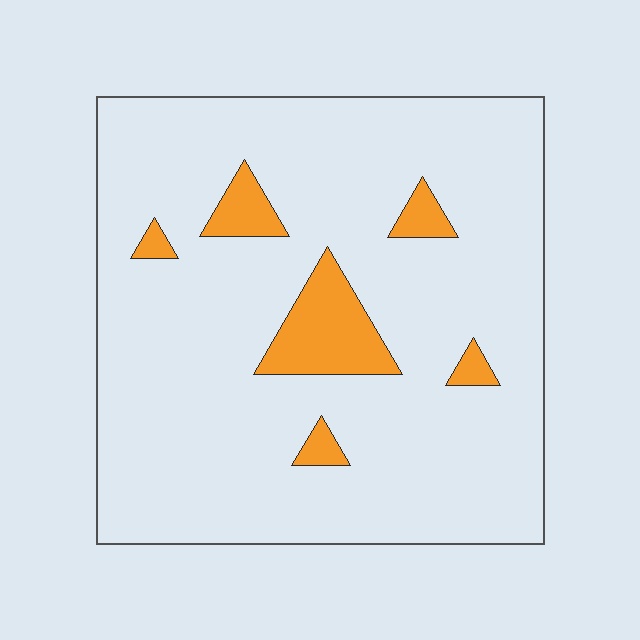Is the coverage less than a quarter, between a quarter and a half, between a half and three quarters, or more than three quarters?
Less than a quarter.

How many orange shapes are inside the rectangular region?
6.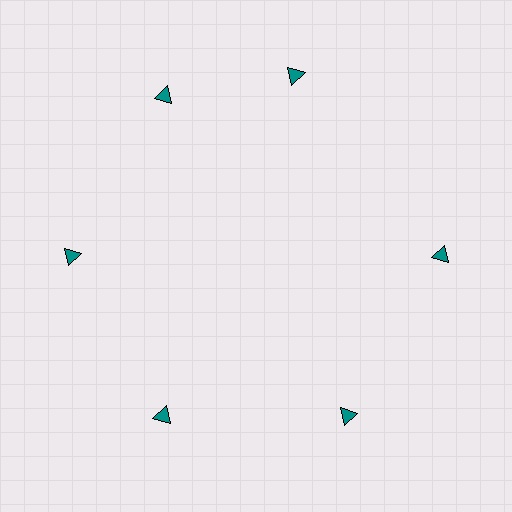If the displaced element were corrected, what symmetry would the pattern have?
It would have 6-fold rotational symmetry — the pattern would map onto itself every 60 degrees.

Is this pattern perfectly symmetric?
No. The 6 teal triangles are arranged in a ring, but one element near the 1 o'clock position is rotated out of alignment along the ring, breaking the 6-fold rotational symmetry.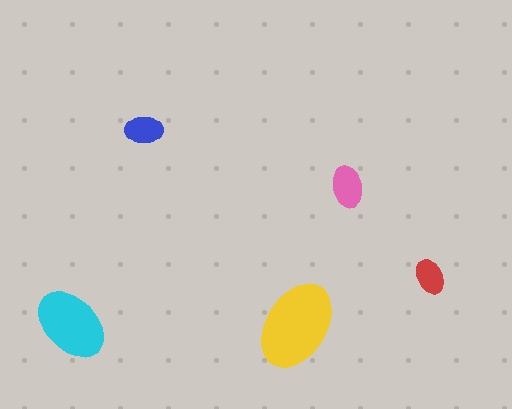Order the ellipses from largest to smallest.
the yellow one, the cyan one, the pink one, the blue one, the red one.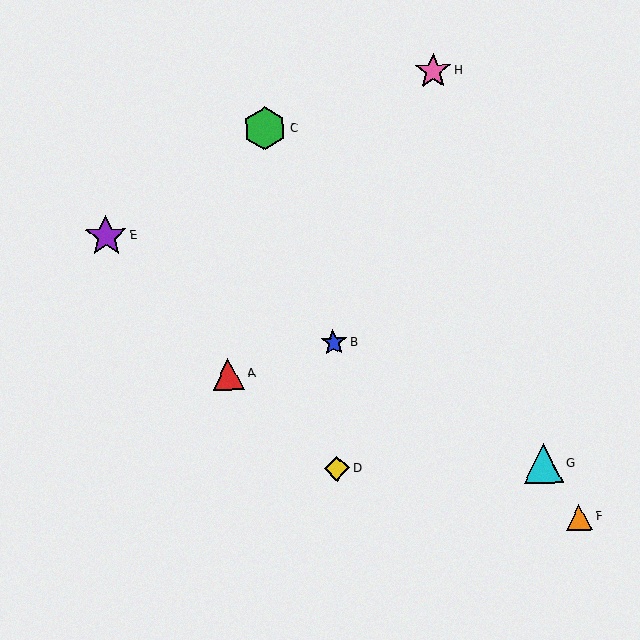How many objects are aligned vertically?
2 objects (B, D) are aligned vertically.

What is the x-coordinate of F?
Object F is at x≈579.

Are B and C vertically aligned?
No, B is at x≈334 and C is at x≈265.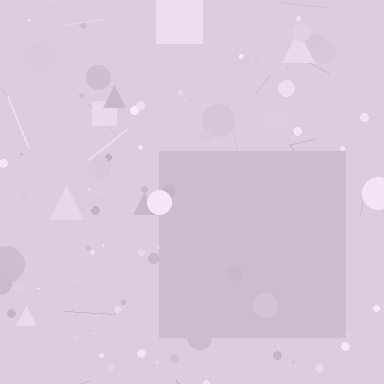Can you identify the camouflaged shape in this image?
The camouflaged shape is a square.